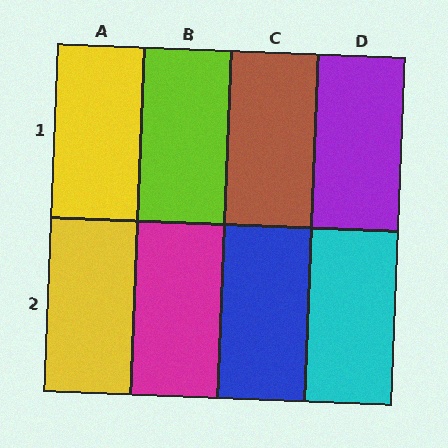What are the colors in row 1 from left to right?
Yellow, lime, brown, purple.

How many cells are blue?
1 cell is blue.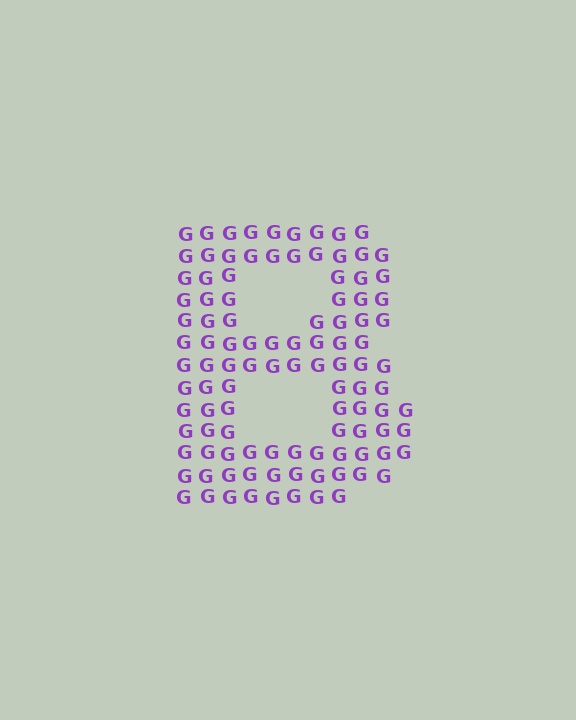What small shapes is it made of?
It is made of small letter G's.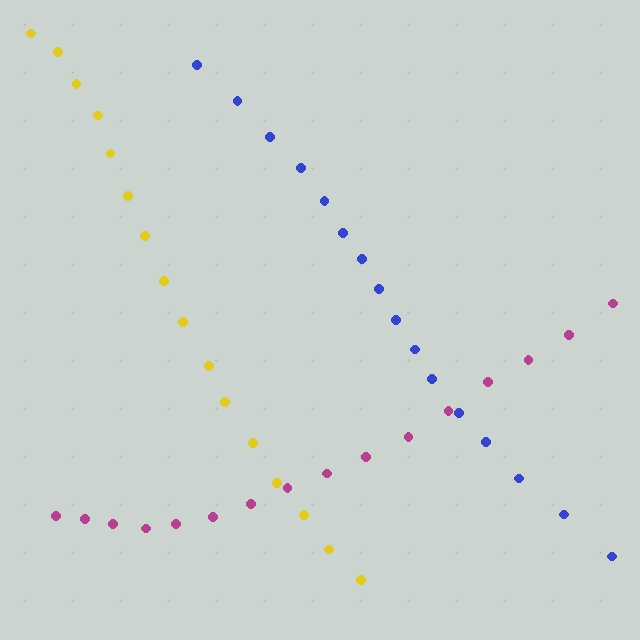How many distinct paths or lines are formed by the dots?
There are 3 distinct paths.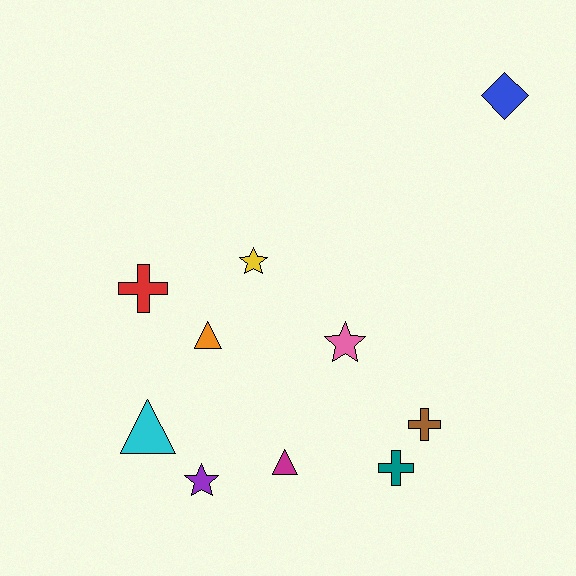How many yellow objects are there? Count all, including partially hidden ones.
There is 1 yellow object.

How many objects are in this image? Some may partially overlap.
There are 10 objects.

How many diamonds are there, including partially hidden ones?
There is 1 diamond.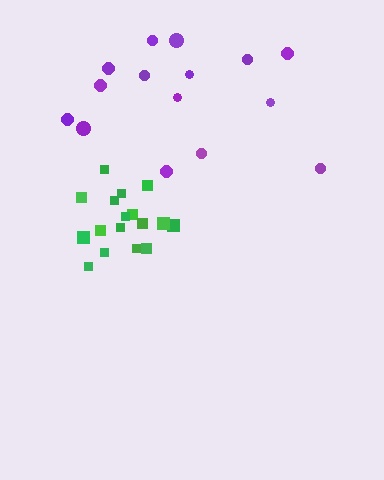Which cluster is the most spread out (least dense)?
Purple.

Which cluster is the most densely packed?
Green.